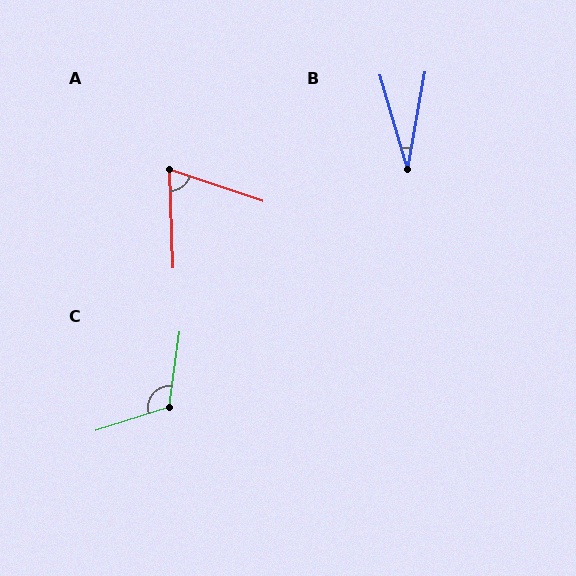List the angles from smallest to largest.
B (26°), A (69°), C (116°).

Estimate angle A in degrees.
Approximately 69 degrees.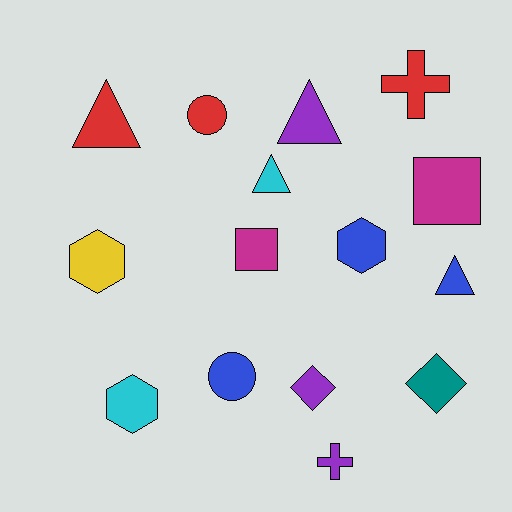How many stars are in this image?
There are no stars.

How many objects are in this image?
There are 15 objects.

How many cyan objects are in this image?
There are 2 cyan objects.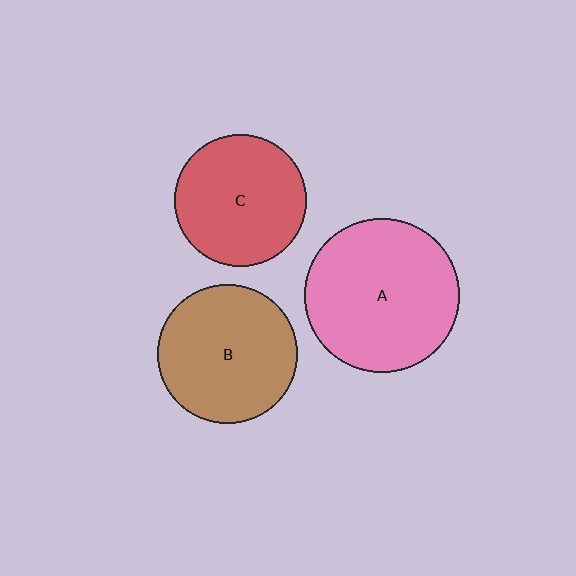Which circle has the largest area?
Circle A (pink).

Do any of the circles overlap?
No, none of the circles overlap.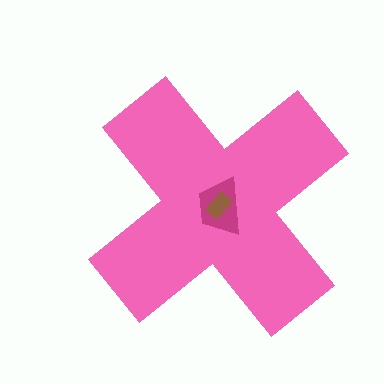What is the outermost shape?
The pink cross.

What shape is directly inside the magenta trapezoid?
The brown rectangle.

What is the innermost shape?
The brown rectangle.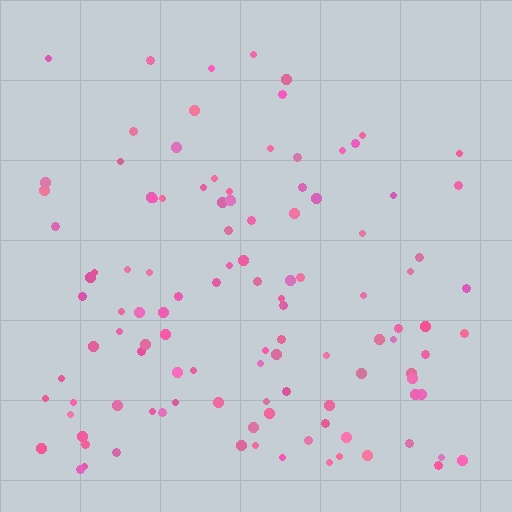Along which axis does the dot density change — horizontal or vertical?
Vertical.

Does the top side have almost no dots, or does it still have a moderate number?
Still a moderate number, just noticeably fewer than the bottom.